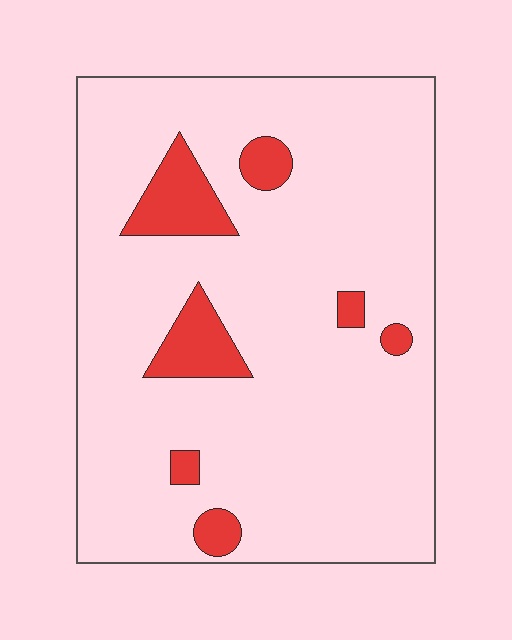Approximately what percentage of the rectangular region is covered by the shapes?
Approximately 10%.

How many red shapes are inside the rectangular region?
7.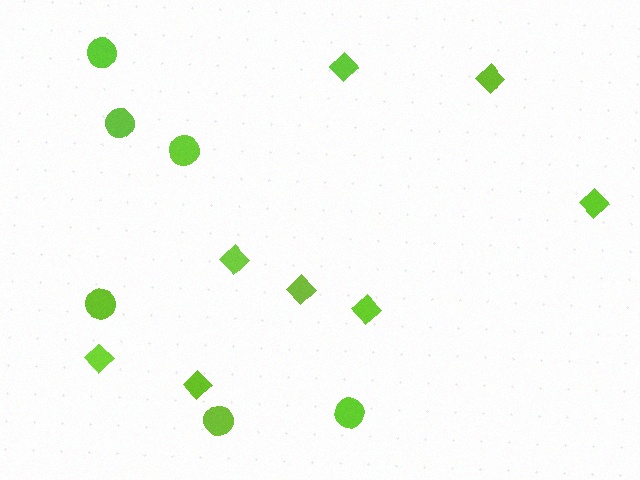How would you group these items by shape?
There are 2 groups: one group of circles (6) and one group of diamonds (8).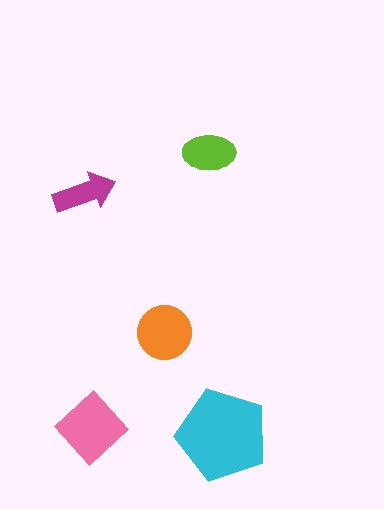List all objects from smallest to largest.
The magenta arrow, the lime ellipse, the orange circle, the pink diamond, the cyan pentagon.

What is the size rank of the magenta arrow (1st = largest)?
5th.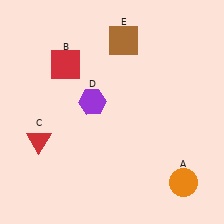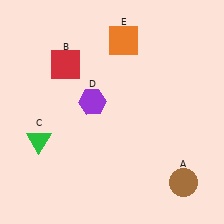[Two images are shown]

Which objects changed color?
A changed from orange to brown. C changed from red to green. E changed from brown to orange.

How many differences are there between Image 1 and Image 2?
There are 3 differences between the two images.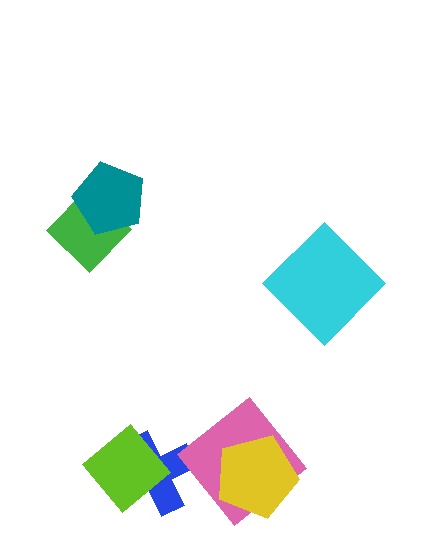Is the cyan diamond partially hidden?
No, no other shape covers it.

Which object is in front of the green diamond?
The teal pentagon is in front of the green diamond.